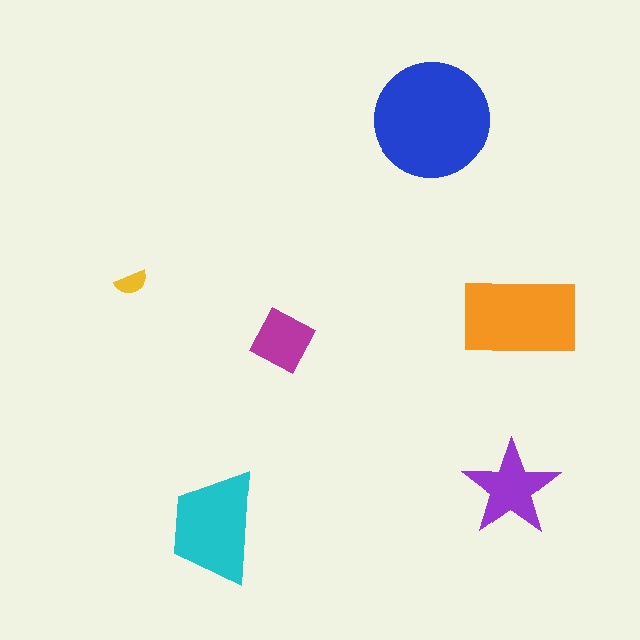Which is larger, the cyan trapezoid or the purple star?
The cyan trapezoid.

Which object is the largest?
The blue circle.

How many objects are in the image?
There are 6 objects in the image.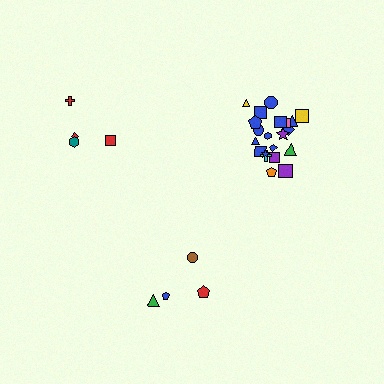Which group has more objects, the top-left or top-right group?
The top-right group.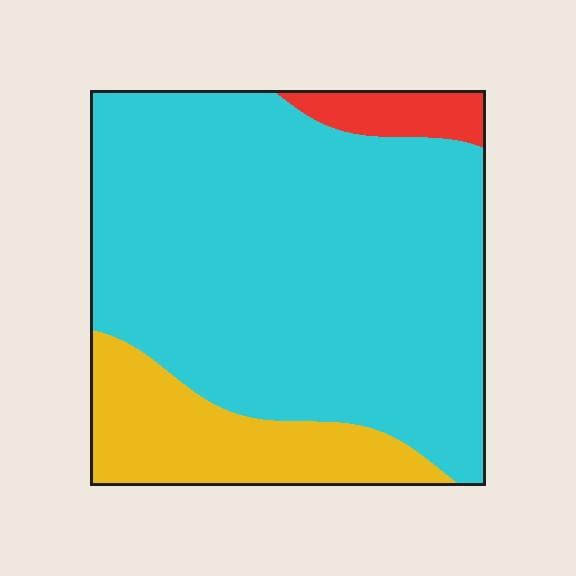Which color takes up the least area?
Red, at roughly 5%.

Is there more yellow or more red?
Yellow.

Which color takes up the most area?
Cyan, at roughly 75%.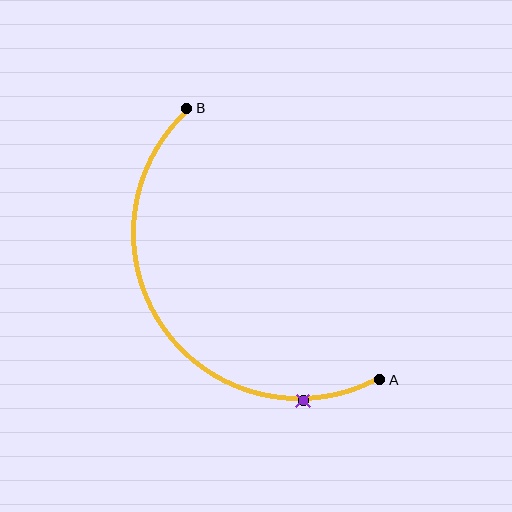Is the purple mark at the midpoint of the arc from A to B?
No. The purple mark lies on the arc but is closer to endpoint A. The arc midpoint would be at the point on the curve equidistant along the arc from both A and B.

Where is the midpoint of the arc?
The arc midpoint is the point on the curve farthest from the straight line joining A and B. It sits below and to the left of that line.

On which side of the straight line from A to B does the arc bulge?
The arc bulges below and to the left of the straight line connecting A and B.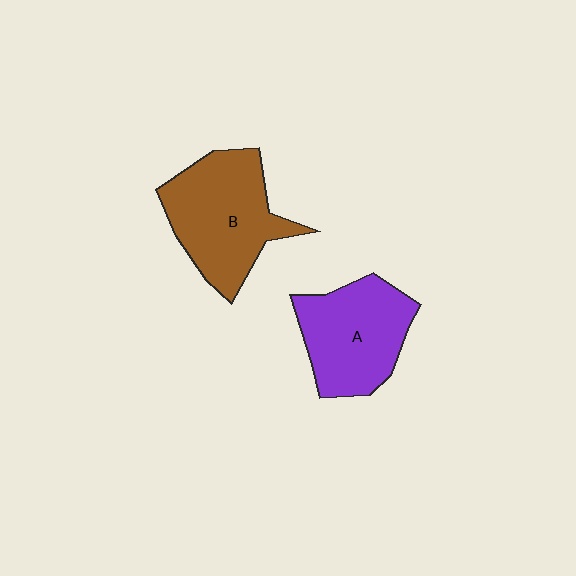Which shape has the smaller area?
Shape A (purple).